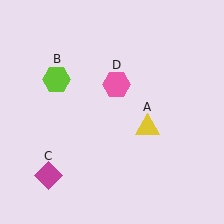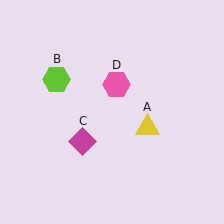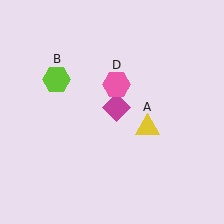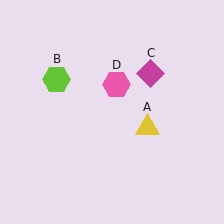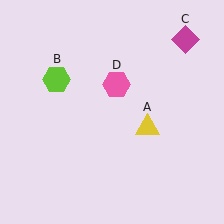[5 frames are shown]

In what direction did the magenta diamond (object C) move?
The magenta diamond (object C) moved up and to the right.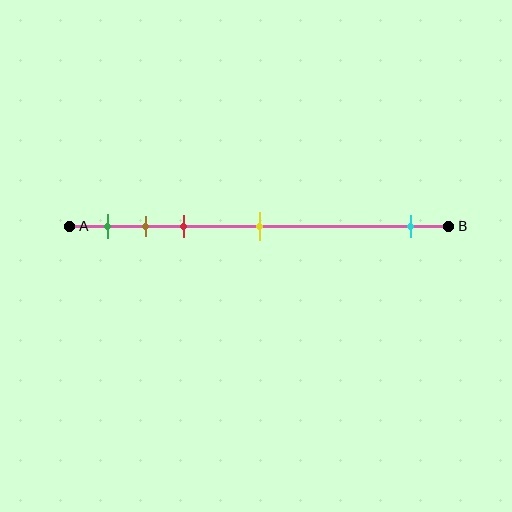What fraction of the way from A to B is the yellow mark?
The yellow mark is approximately 50% (0.5) of the way from A to B.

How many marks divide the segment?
There are 5 marks dividing the segment.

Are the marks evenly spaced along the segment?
No, the marks are not evenly spaced.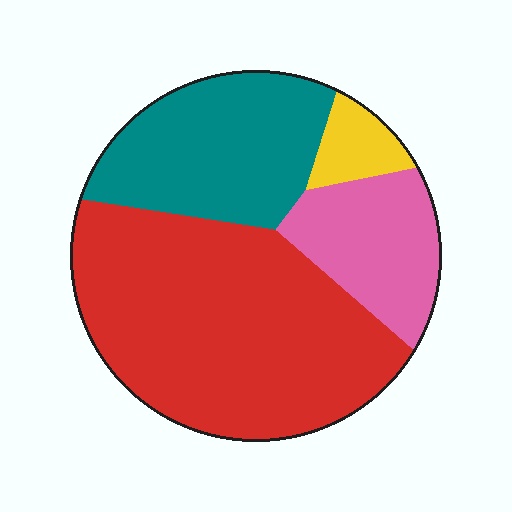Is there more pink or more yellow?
Pink.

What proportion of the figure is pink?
Pink covers 17% of the figure.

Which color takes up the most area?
Red, at roughly 50%.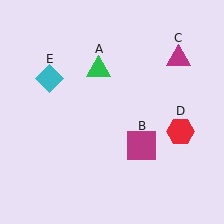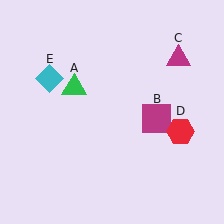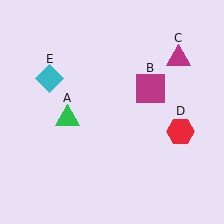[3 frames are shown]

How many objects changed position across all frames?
2 objects changed position: green triangle (object A), magenta square (object B).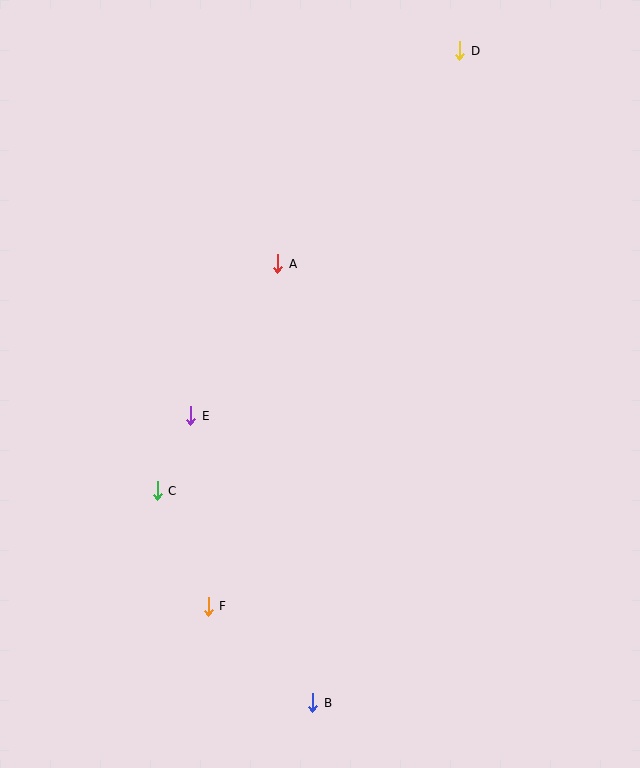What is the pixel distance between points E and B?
The distance between E and B is 312 pixels.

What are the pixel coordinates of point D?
Point D is at (460, 51).